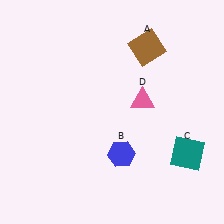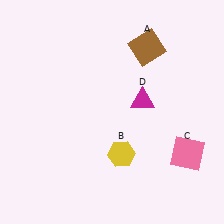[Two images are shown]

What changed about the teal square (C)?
In Image 1, C is teal. In Image 2, it changed to pink.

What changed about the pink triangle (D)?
In Image 1, D is pink. In Image 2, it changed to magenta.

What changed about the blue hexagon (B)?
In Image 1, B is blue. In Image 2, it changed to yellow.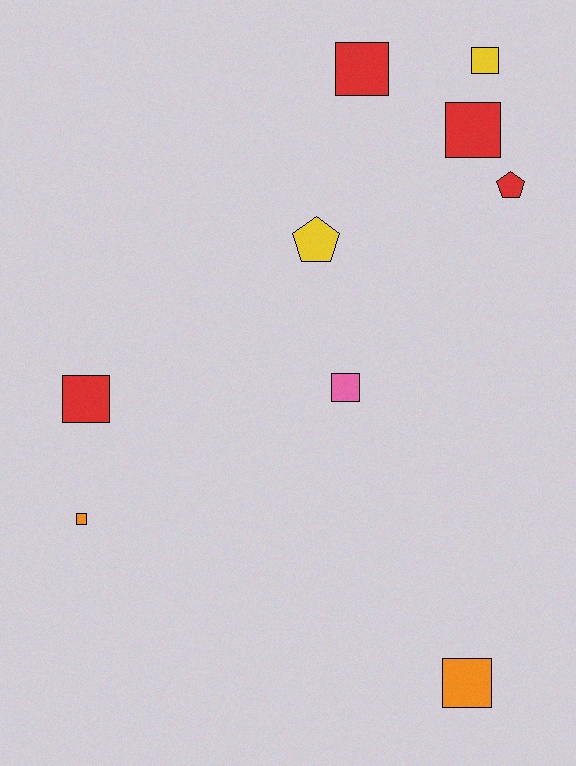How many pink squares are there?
There is 1 pink square.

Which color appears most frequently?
Red, with 4 objects.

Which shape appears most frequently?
Square, with 7 objects.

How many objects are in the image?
There are 9 objects.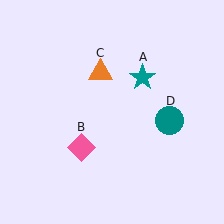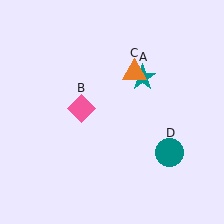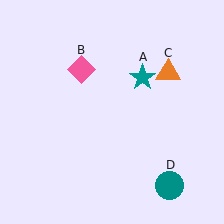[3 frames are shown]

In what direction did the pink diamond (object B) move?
The pink diamond (object B) moved up.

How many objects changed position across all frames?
3 objects changed position: pink diamond (object B), orange triangle (object C), teal circle (object D).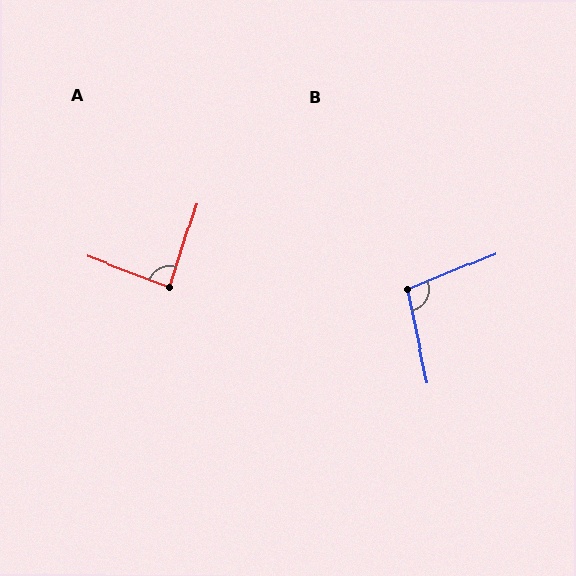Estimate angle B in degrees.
Approximately 100 degrees.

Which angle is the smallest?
A, at approximately 87 degrees.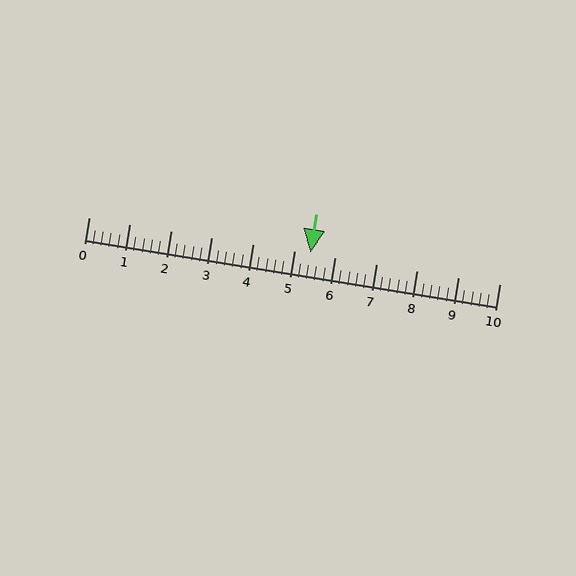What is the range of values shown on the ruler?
The ruler shows values from 0 to 10.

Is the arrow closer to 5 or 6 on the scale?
The arrow is closer to 5.